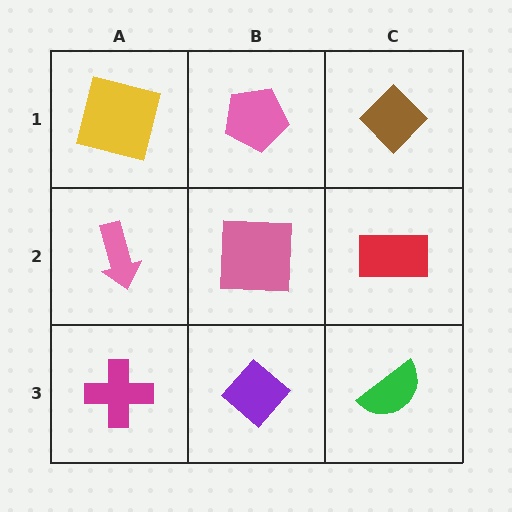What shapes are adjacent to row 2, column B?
A pink pentagon (row 1, column B), a purple diamond (row 3, column B), a pink arrow (row 2, column A), a red rectangle (row 2, column C).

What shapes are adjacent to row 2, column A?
A yellow square (row 1, column A), a magenta cross (row 3, column A), a pink square (row 2, column B).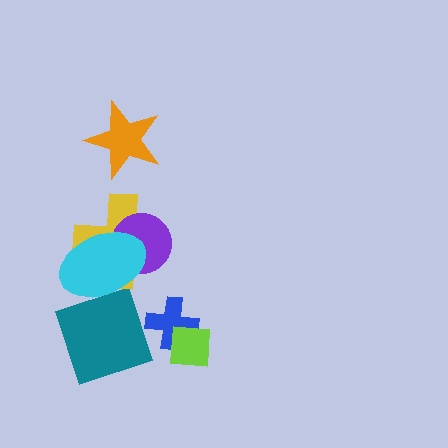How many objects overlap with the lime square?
1 object overlaps with the lime square.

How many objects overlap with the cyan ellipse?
3 objects overlap with the cyan ellipse.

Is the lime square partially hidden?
No, no other shape covers it.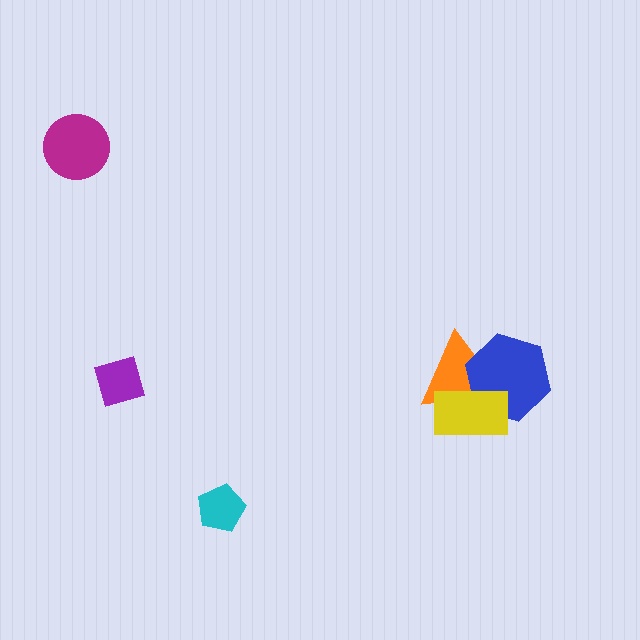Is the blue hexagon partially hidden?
Yes, it is partially covered by another shape.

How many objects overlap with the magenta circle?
0 objects overlap with the magenta circle.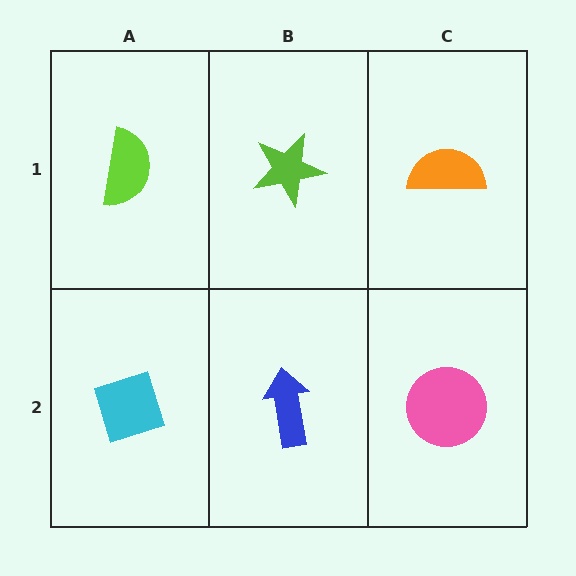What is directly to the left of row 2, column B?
A cyan diamond.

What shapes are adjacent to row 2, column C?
An orange semicircle (row 1, column C), a blue arrow (row 2, column B).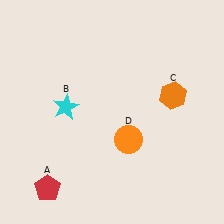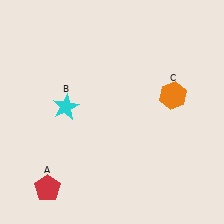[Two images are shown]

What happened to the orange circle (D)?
The orange circle (D) was removed in Image 2. It was in the bottom-right area of Image 1.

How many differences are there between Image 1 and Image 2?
There is 1 difference between the two images.